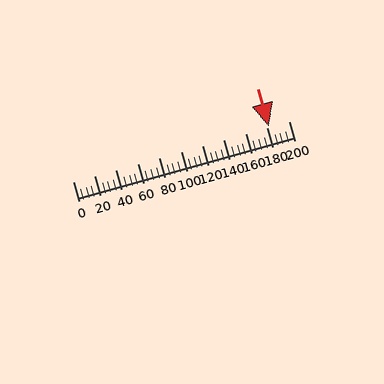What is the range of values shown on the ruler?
The ruler shows values from 0 to 200.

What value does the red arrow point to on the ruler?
The red arrow points to approximately 182.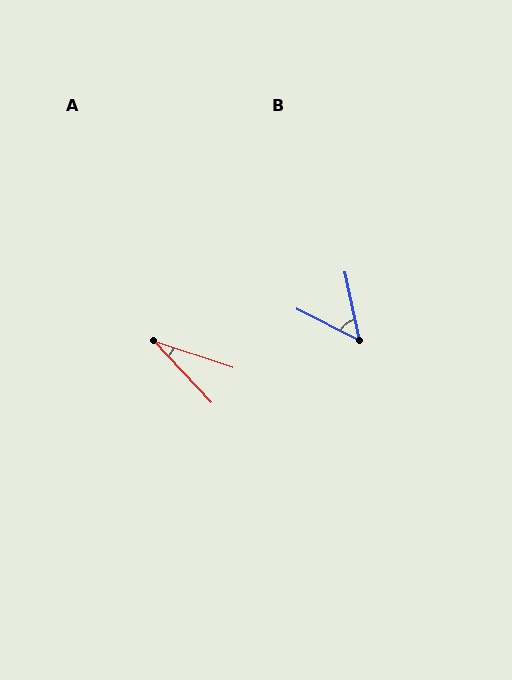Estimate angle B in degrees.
Approximately 51 degrees.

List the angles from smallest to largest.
A (29°), B (51°).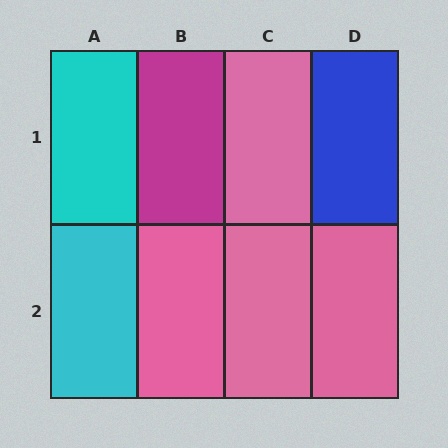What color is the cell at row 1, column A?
Cyan.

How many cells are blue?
1 cell is blue.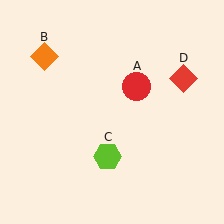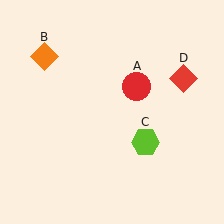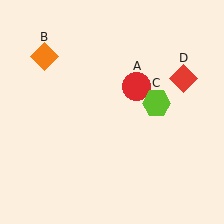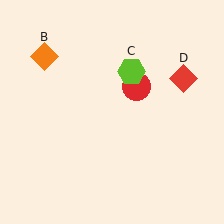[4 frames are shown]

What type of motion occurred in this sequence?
The lime hexagon (object C) rotated counterclockwise around the center of the scene.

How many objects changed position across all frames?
1 object changed position: lime hexagon (object C).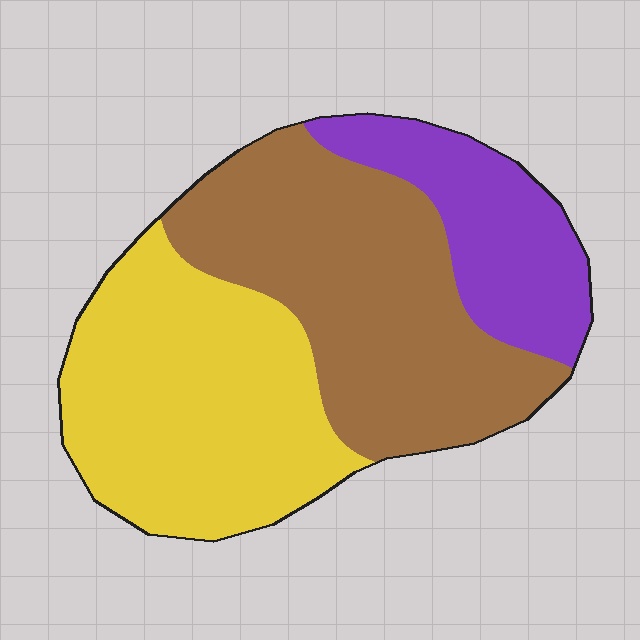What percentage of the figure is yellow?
Yellow covers 39% of the figure.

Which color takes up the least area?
Purple, at roughly 20%.